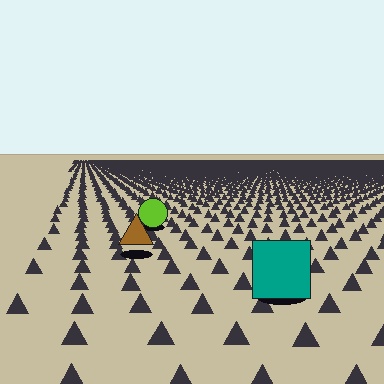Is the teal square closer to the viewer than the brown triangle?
Yes. The teal square is closer — you can tell from the texture gradient: the ground texture is coarser near it.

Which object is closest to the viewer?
The teal square is closest. The texture marks near it are larger and more spread out.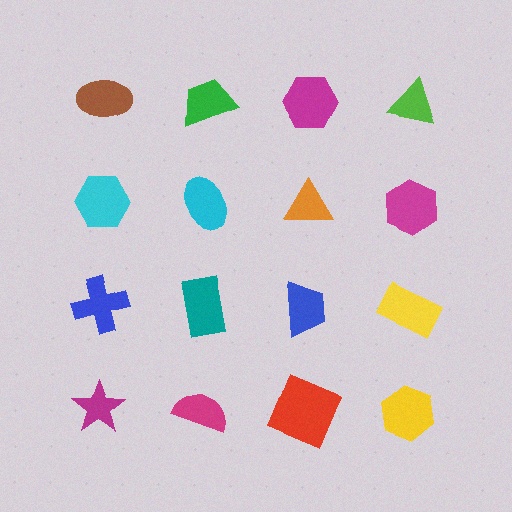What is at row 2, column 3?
An orange triangle.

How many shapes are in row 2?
4 shapes.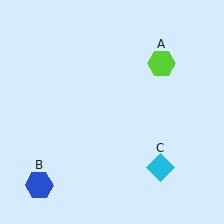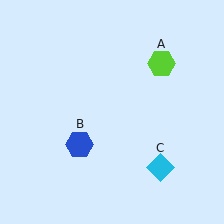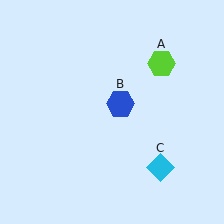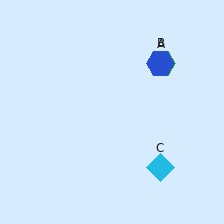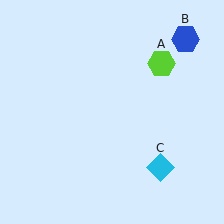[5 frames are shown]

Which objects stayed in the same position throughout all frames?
Lime hexagon (object A) and cyan diamond (object C) remained stationary.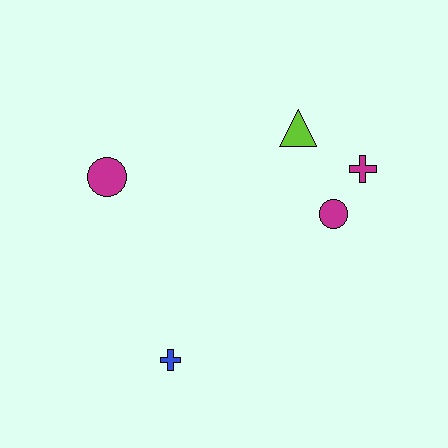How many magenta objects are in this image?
There are 3 magenta objects.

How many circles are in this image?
There are 2 circles.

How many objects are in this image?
There are 5 objects.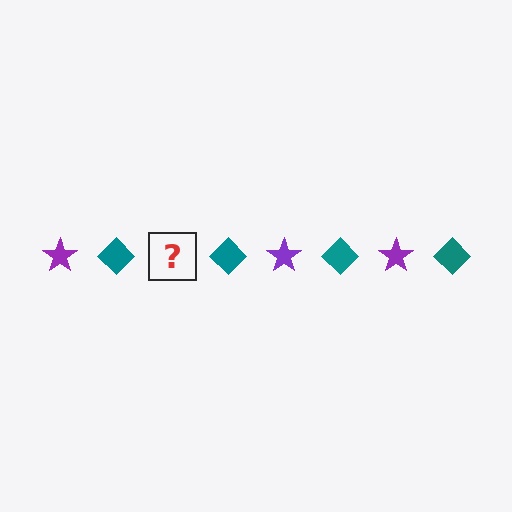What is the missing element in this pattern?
The missing element is a purple star.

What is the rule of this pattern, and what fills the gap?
The rule is that the pattern alternates between purple star and teal diamond. The gap should be filled with a purple star.